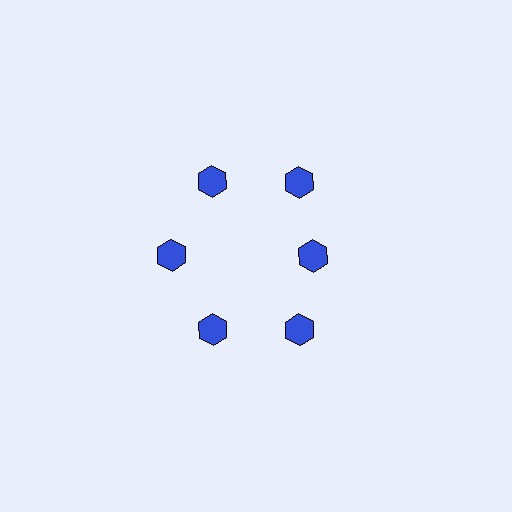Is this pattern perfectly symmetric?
No. The 6 blue hexagons are arranged in a ring, but one element near the 3 o'clock position is pulled inward toward the center, breaking the 6-fold rotational symmetry.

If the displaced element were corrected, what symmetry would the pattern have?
It would have 6-fold rotational symmetry — the pattern would map onto itself every 60 degrees.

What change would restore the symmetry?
The symmetry would be restored by moving it outward, back onto the ring so that all 6 hexagons sit at equal angles and equal distance from the center.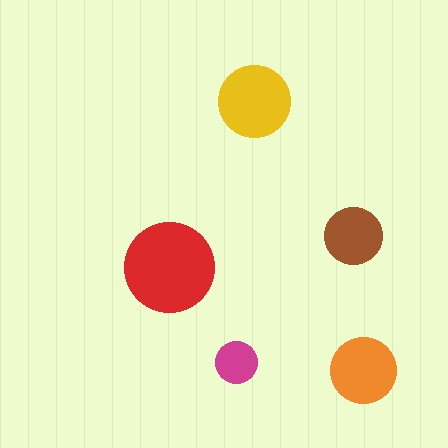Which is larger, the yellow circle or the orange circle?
The yellow one.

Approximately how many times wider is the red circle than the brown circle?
About 1.5 times wider.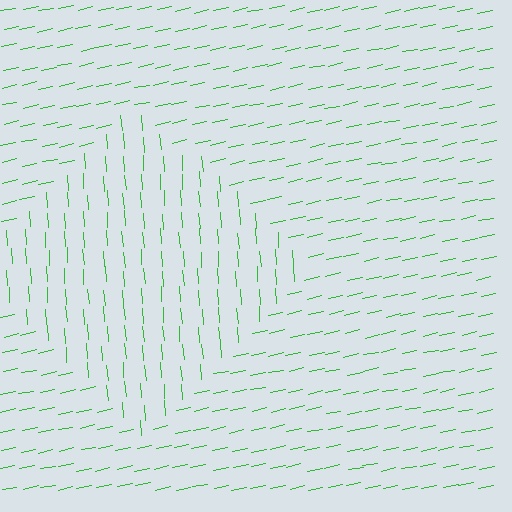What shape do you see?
I see a diamond.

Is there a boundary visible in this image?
Yes, there is a texture boundary formed by a change in line orientation.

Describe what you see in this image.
The image is filled with small green line segments. A diamond region in the image has lines oriented differently from the surrounding lines, creating a visible texture boundary.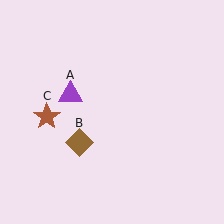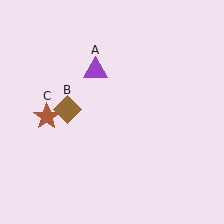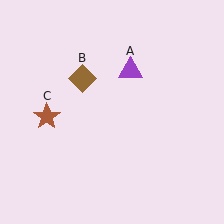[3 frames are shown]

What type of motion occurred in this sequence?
The purple triangle (object A), brown diamond (object B) rotated clockwise around the center of the scene.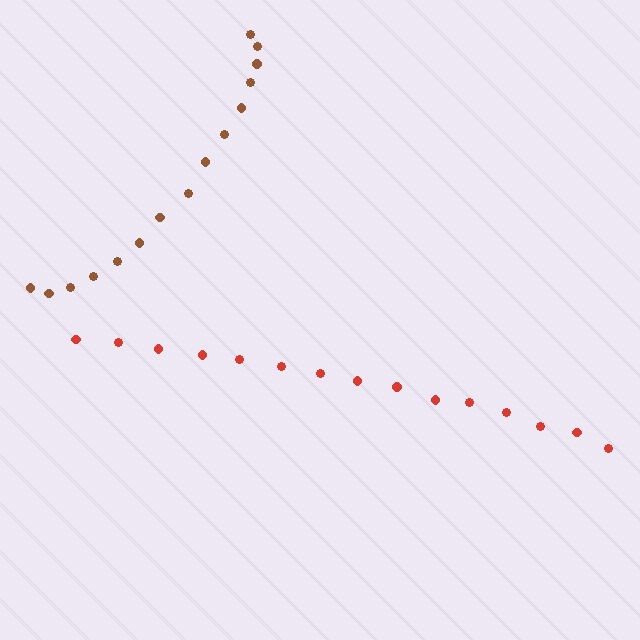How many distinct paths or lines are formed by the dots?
There are 2 distinct paths.